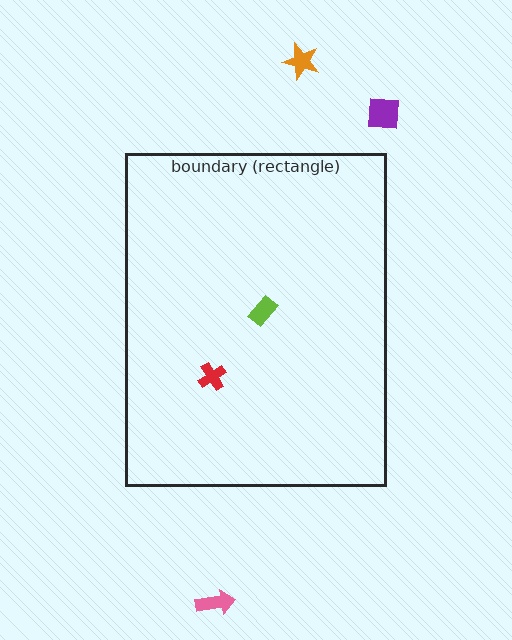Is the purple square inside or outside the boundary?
Outside.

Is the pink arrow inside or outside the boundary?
Outside.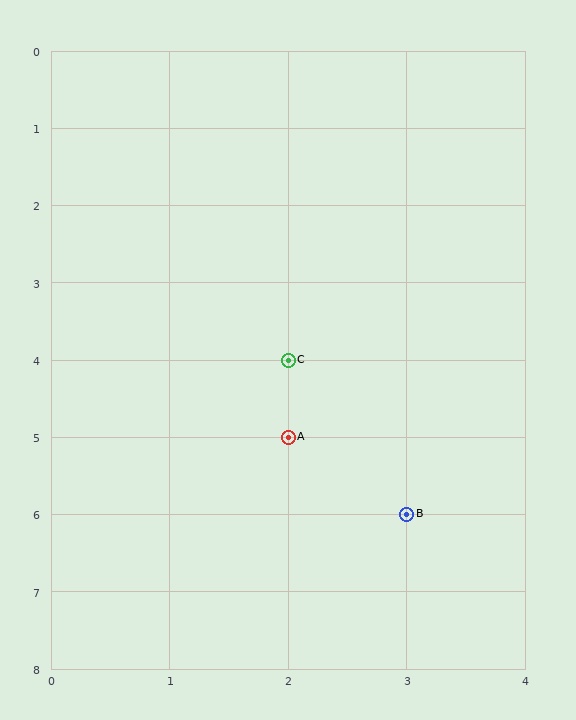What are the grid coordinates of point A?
Point A is at grid coordinates (2, 5).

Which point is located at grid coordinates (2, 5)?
Point A is at (2, 5).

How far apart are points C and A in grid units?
Points C and A are 1 row apart.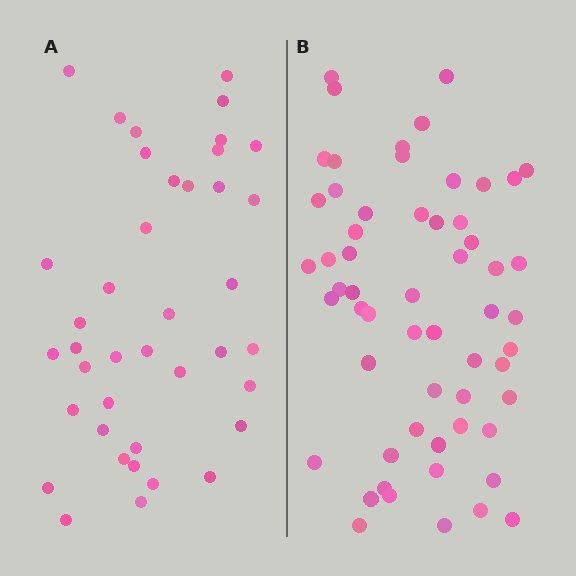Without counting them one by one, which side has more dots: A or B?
Region B (the right region) has more dots.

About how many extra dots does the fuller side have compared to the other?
Region B has approximately 20 more dots than region A.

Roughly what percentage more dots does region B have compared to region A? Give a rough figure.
About 45% more.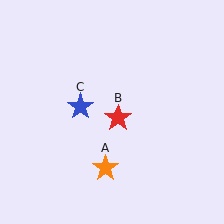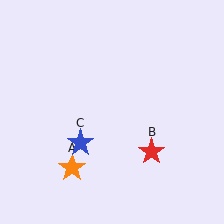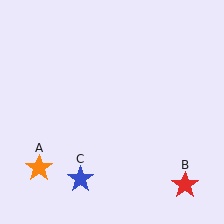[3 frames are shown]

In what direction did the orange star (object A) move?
The orange star (object A) moved left.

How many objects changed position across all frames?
3 objects changed position: orange star (object A), red star (object B), blue star (object C).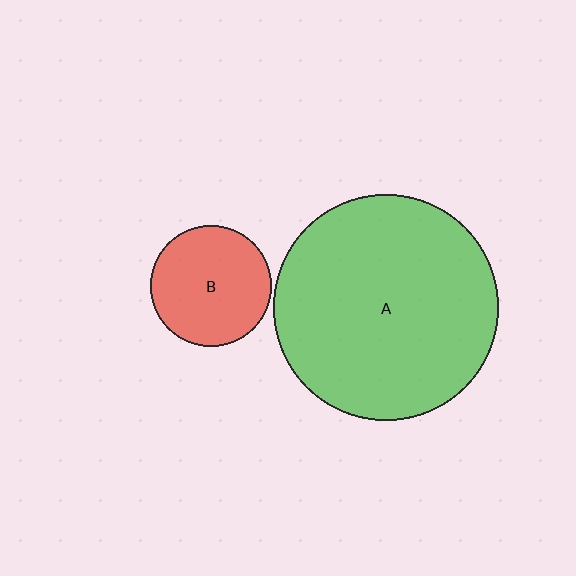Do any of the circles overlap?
No, none of the circles overlap.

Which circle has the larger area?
Circle A (green).